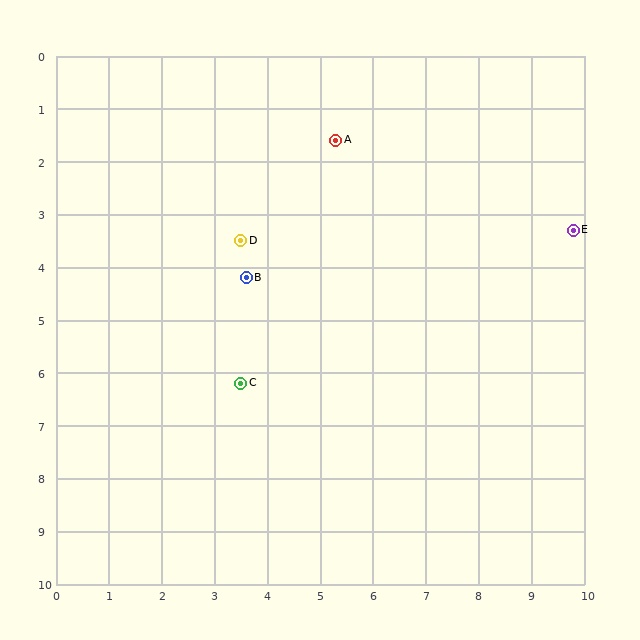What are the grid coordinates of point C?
Point C is at approximately (3.5, 6.2).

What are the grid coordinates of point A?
Point A is at approximately (5.3, 1.6).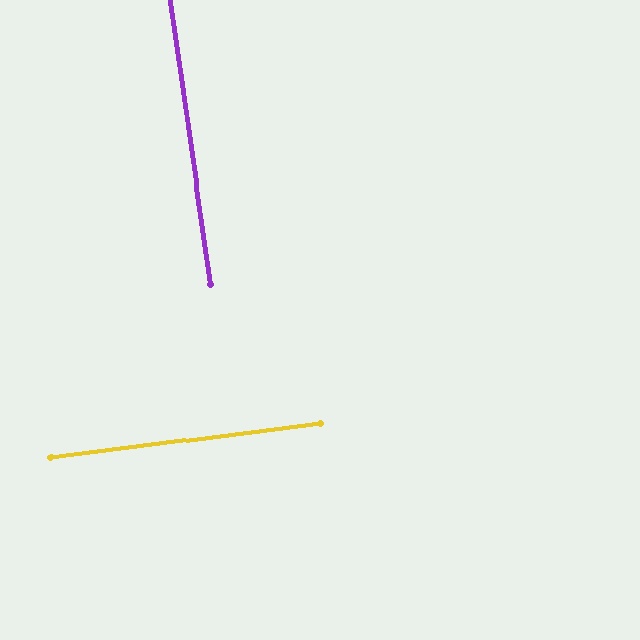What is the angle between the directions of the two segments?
Approximately 89 degrees.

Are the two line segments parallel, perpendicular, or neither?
Perpendicular — they meet at approximately 89°.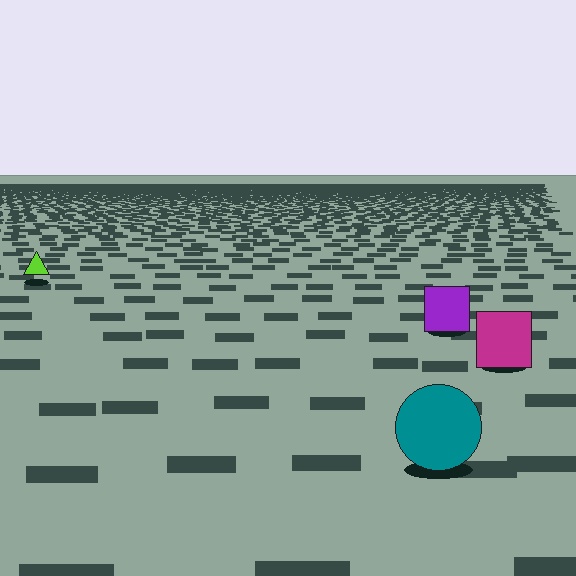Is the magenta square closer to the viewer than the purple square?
Yes. The magenta square is closer — you can tell from the texture gradient: the ground texture is coarser near it.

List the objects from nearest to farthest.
From nearest to farthest: the teal circle, the magenta square, the purple square, the lime triangle.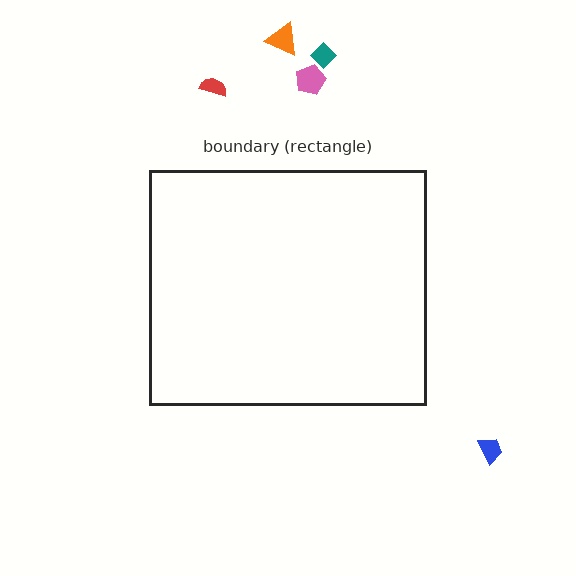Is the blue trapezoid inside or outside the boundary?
Outside.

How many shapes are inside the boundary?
0 inside, 5 outside.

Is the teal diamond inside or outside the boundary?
Outside.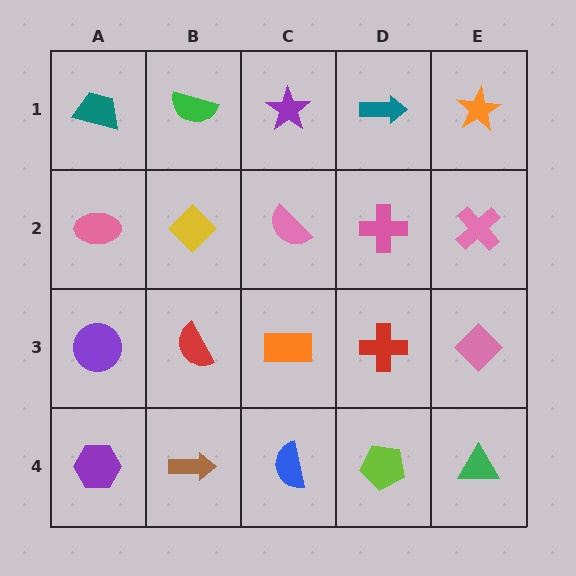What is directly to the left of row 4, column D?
A blue semicircle.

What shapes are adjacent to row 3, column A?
A pink ellipse (row 2, column A), a purple hexagon (row 4, column A), a red semicircle (row 3, column B).